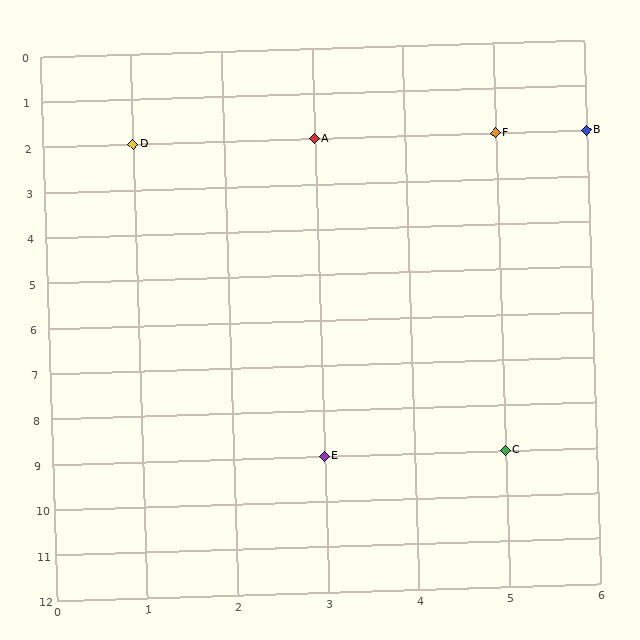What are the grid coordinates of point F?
Point F is at grid coordinates (5, 2).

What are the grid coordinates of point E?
Point E is at grid coordinates (3, 9).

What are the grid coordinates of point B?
Point B is at grid coordinates (6, 2).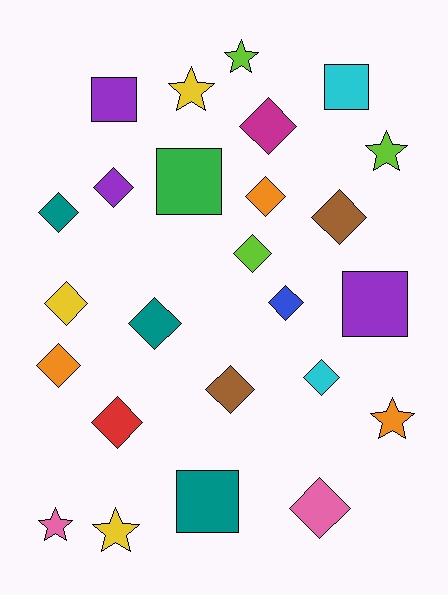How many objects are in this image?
There are 25 objects.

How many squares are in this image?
There are 5 squares.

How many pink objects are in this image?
There are 2 pink objects.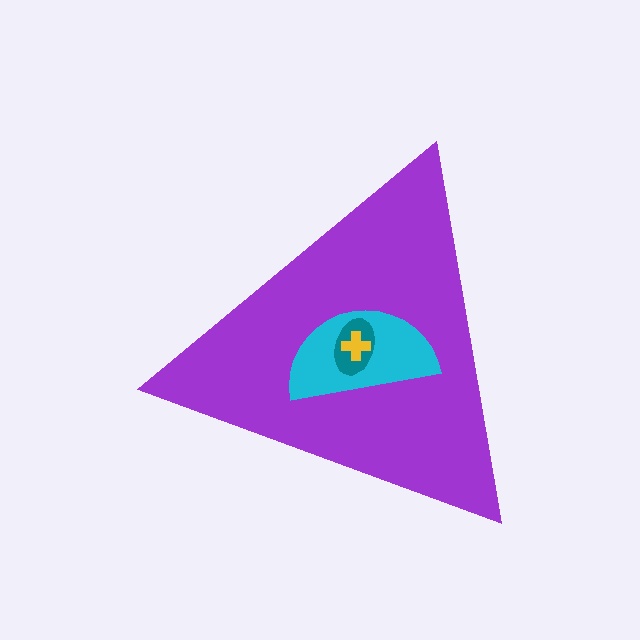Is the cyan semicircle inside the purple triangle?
Yes.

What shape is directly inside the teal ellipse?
The yellow cross.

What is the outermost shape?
The purple triangle.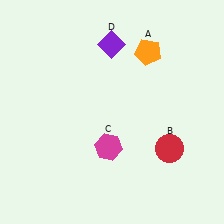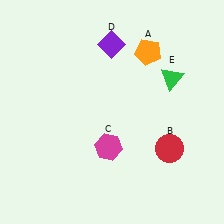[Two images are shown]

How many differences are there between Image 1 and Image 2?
There is 1 difference between the two images.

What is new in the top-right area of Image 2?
A green triangle (E) was added in the top-right area of Image 2.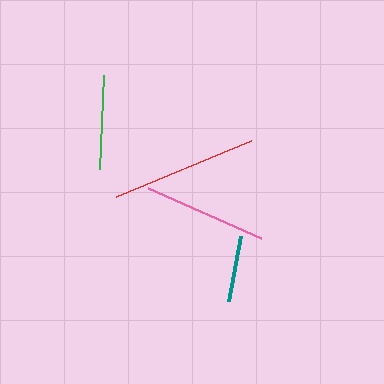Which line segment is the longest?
The red line is the longest at approximately 146 pixels.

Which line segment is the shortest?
The teal line is the shortest at approximately 66 pixels.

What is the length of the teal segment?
The teal segment is approximately 66 pixels long.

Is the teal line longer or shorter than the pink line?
The pink line is longer than the teal line.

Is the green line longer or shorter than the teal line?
The green line is longer than the teal line.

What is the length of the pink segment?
The pink segment is approximately 123 pixels long.